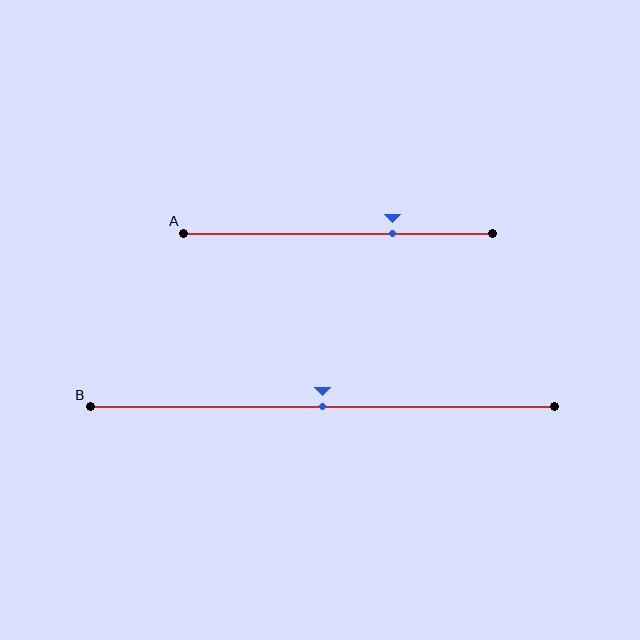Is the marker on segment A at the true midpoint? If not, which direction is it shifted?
No, the marker on segment A is shifted to the right by about 18% of the segment length.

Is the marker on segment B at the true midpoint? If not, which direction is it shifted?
Yes, the marker on segment B is at the true midpoint.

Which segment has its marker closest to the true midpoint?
Segment B has its marker closest to the true midpoint.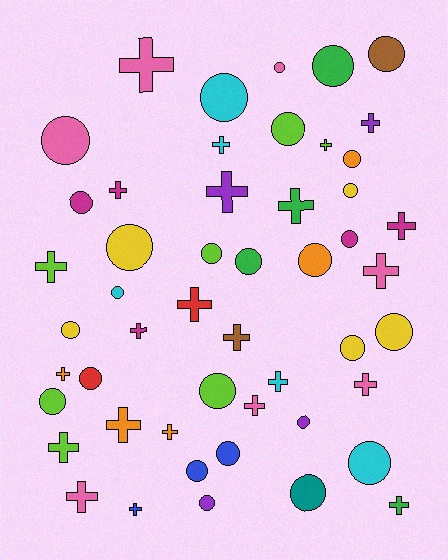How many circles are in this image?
There are 27 circles.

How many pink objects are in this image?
There are 7 pink objects.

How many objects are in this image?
There are 50 objects.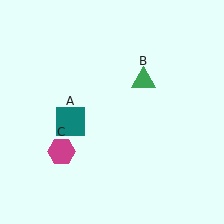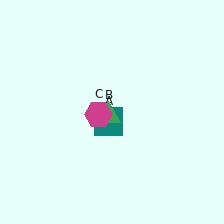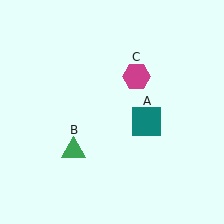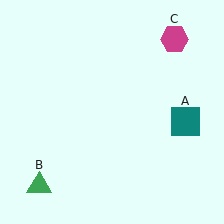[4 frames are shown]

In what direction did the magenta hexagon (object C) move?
The magenta hexagon (object C) moved up and to the right.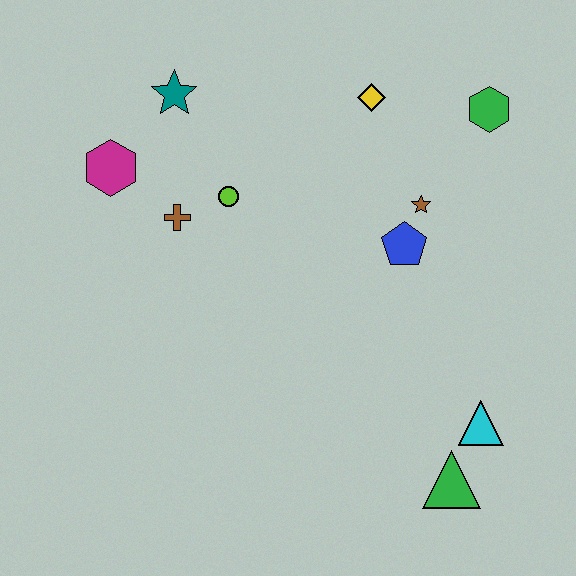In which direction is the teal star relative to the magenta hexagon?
The teal star is above the magenta hexagon.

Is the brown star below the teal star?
Yes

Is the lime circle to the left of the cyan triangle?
Yes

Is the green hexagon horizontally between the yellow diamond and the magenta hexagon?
No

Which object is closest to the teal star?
The magenta hexagon is closest to the teal star.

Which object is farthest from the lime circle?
The green triangle is farthest from the lime circle.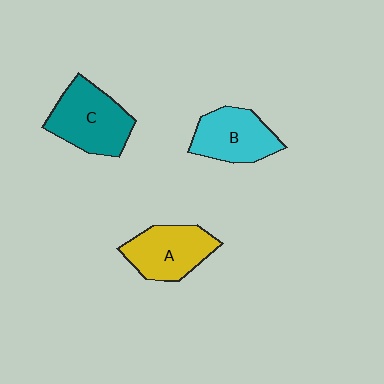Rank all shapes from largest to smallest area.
From largest to smallest: C (teal), A (yellow), B (cyan).